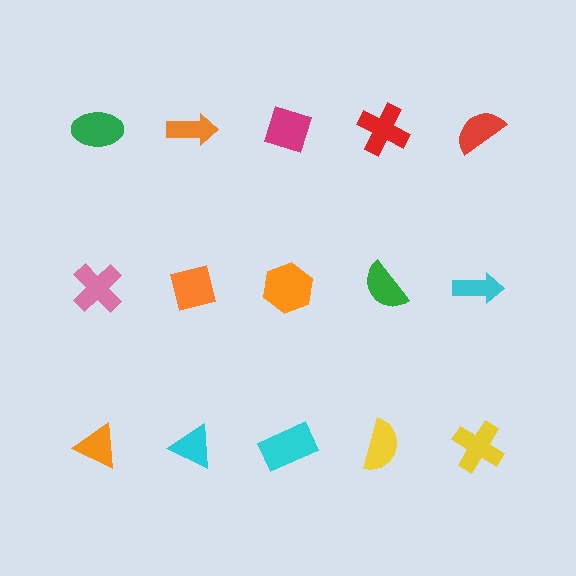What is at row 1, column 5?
A red semicircle.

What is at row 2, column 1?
A pink cross.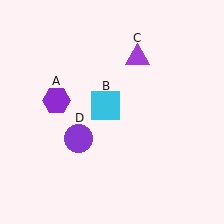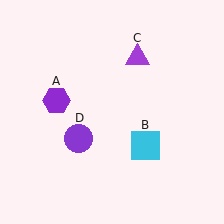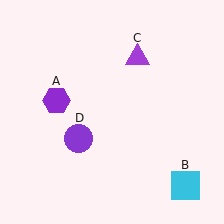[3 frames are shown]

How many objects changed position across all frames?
1 object changed position: cyan square (object B).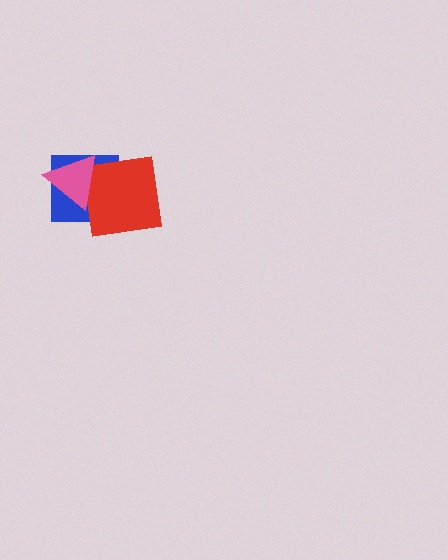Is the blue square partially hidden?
Yes, it is partially covered by another shape.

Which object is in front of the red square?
The pink triangle is in front of the red square.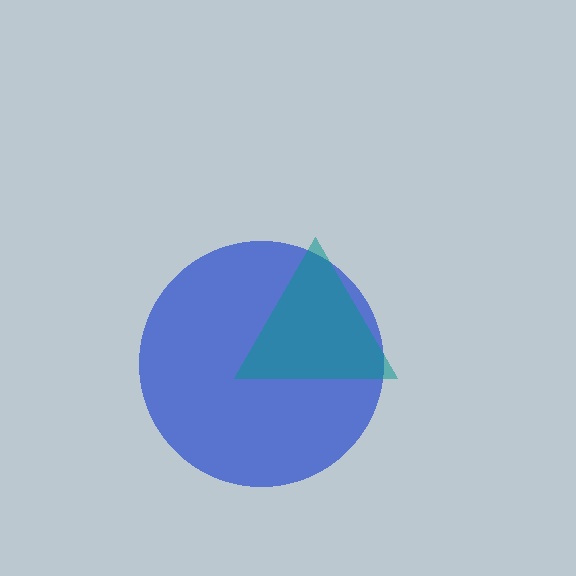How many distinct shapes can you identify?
There are 2 distinct shapes: a blue circle, a teal triangle.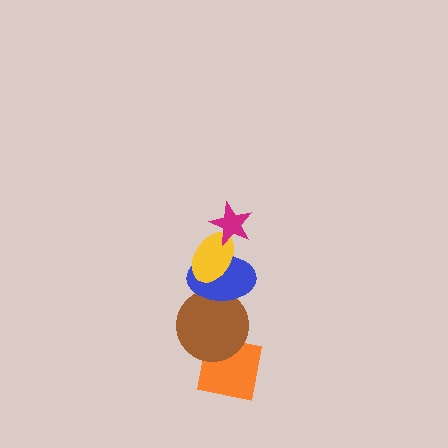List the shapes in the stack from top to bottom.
From top to bottom: the magenta star, the yellow ellipse, the blue ellipse, the brown circle, the orange square.